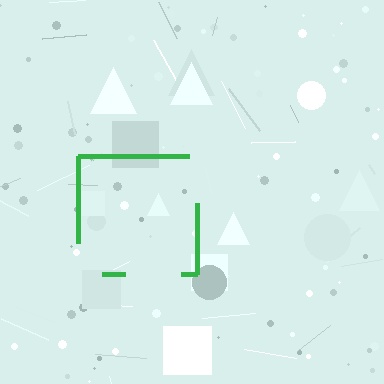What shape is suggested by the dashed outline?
The dashed outline suggests a square.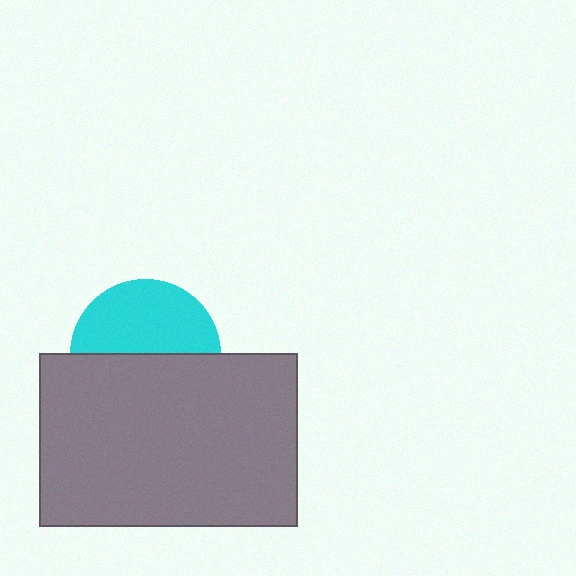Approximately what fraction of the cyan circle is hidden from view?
Roughly 51% of the cyan circle is hidden behind the gray rectangle.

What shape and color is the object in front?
The object in front is a gray rectangle.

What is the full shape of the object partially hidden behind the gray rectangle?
The partially hidden object is a cyan circle.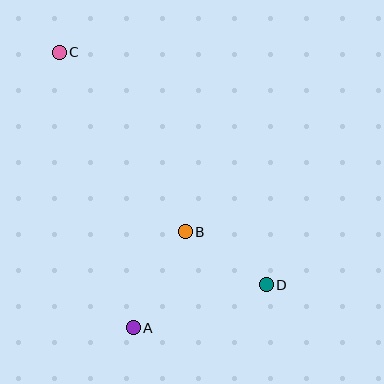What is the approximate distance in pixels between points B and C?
The distance between B and C is approximately 220 pixels.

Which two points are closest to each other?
Points B and D are closest to each other.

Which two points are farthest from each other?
Points C and D are farthest from each other.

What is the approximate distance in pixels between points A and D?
The distance between A and D is approximately 139 pixels.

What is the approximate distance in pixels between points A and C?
The distance between A and C is approximately 286 pixels.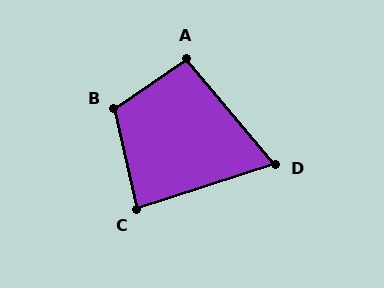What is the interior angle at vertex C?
Approximately 85 degrees (acute).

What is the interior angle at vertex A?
Approximately 95 degrees (obtuse).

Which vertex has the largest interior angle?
B, at approximately 112 degrees.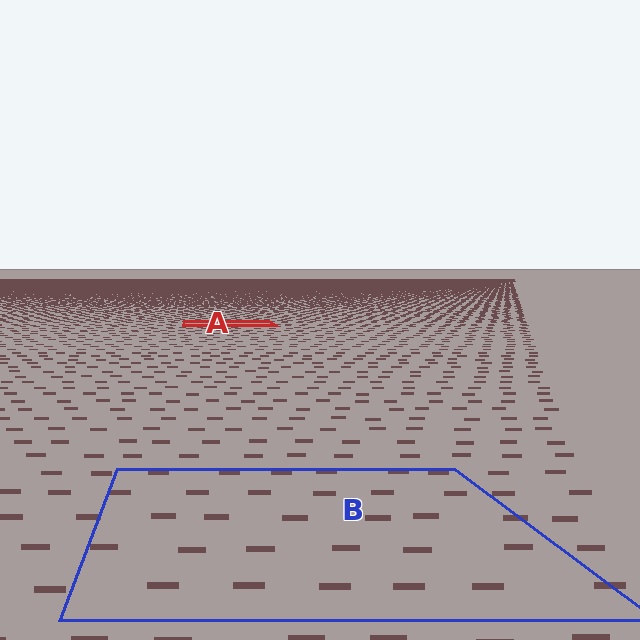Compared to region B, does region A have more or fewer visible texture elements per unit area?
Region A has more texture elements per unit area — they are packed more densely because it is farther away.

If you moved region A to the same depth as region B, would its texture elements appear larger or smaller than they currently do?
They would appear larger. At a closer depth, the same texture elements are projected at a bigger on-screen size.